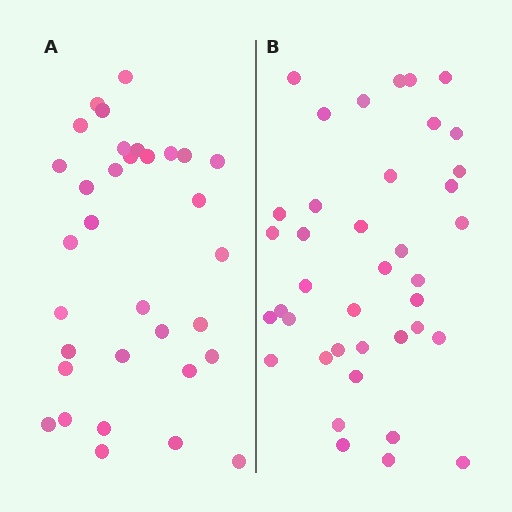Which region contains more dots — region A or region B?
Region B (the right region) has more dots.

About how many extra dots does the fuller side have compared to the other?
Region B has about 6 more dots than region A.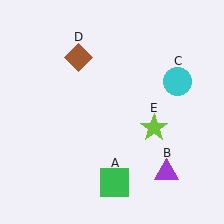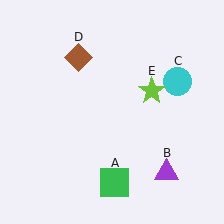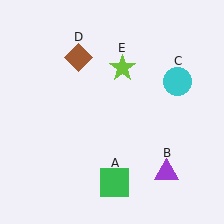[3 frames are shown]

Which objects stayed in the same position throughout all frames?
Green square (object A) and purple triangle (object B) and cyan circle (object C) and brown diamond (object D) remained stationary.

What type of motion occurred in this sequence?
The lime star (object E) rotated counterclockwise around the center of the scene.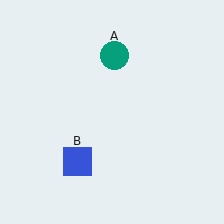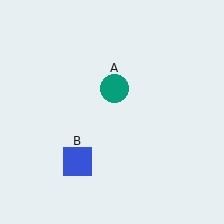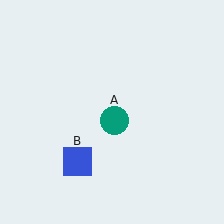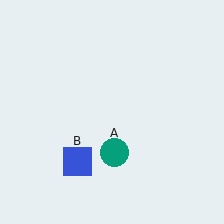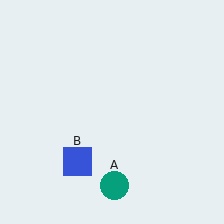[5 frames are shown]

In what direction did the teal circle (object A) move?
The teal circle (object A) moved down.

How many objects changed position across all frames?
1 object changed position: teal circle (object A).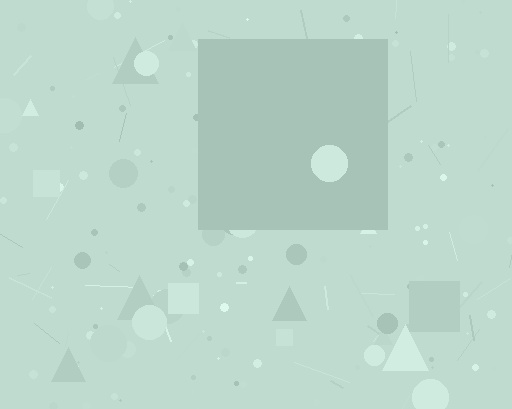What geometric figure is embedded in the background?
A square is embedded in the background.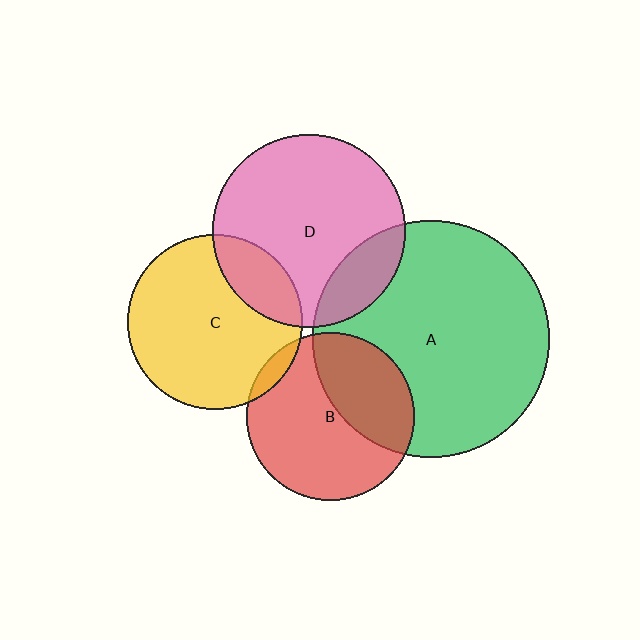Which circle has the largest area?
Circle A (green).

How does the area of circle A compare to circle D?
Approximately 1.5 times.